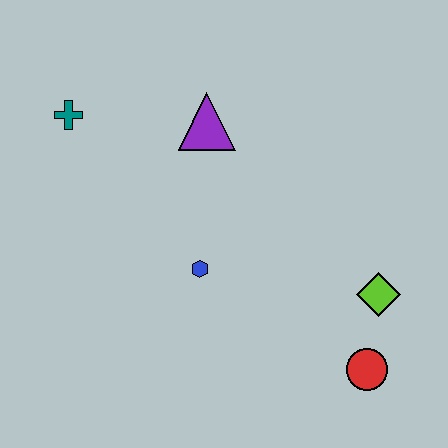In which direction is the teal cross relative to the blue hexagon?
The teal cross is above the blue hexagon.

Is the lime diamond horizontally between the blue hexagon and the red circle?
No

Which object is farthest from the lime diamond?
The teal cross is farthest from the lime diamond.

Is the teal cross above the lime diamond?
Yes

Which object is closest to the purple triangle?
The teal cross is closest to the purple triangle.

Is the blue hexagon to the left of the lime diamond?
Yes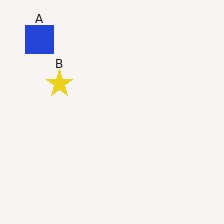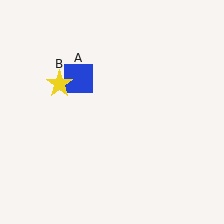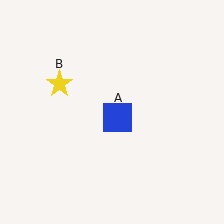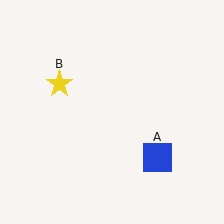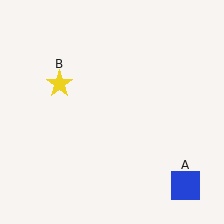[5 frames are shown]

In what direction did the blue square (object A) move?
The blue square (object A) moved down and to the right.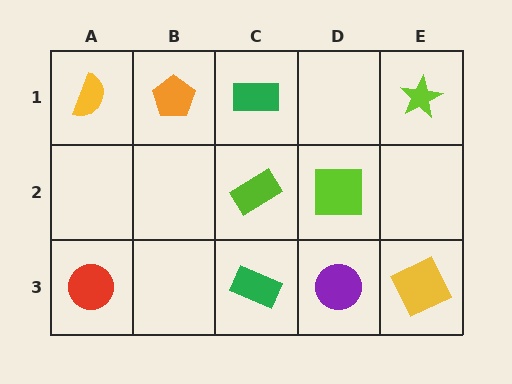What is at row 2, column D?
A lime square.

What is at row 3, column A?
A red circle.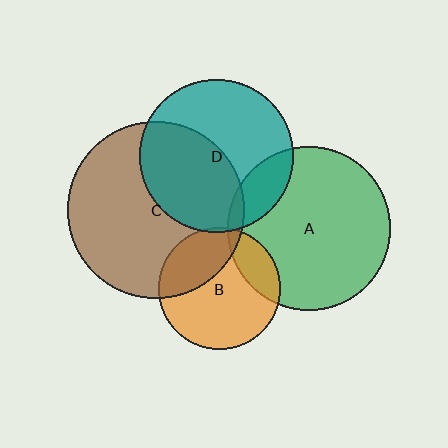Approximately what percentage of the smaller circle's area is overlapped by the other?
Approximately 5%.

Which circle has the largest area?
Circle C (brown).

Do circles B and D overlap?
Yes.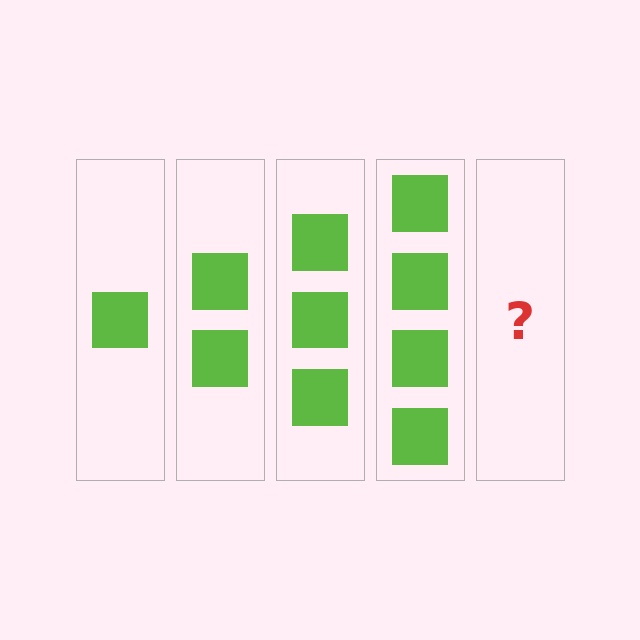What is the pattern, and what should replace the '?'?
The pattern is that each step adds one more square. The '?' should be 5 squares.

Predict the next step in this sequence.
The next step is 5 squares.